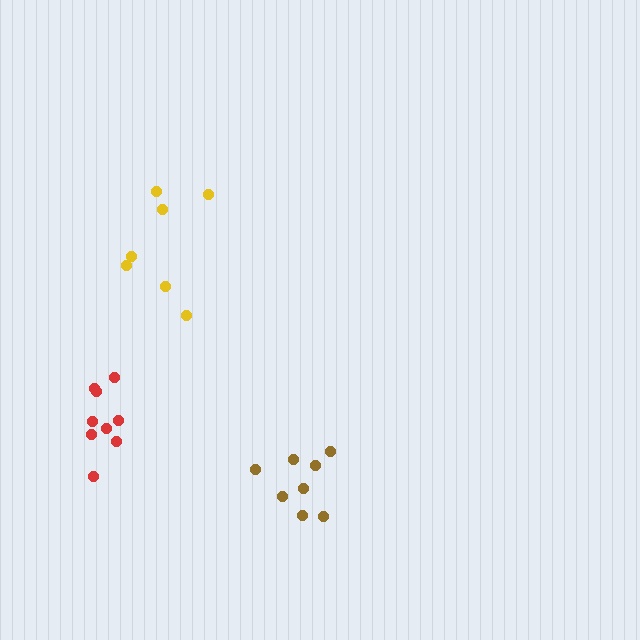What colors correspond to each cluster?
The clusters are colored: red, brown, yellow.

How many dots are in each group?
Group 1: 9 dots, Group 2: 8 dots, Group 3: 7 dots (24 total).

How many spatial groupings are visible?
There are 3 spatial groupings.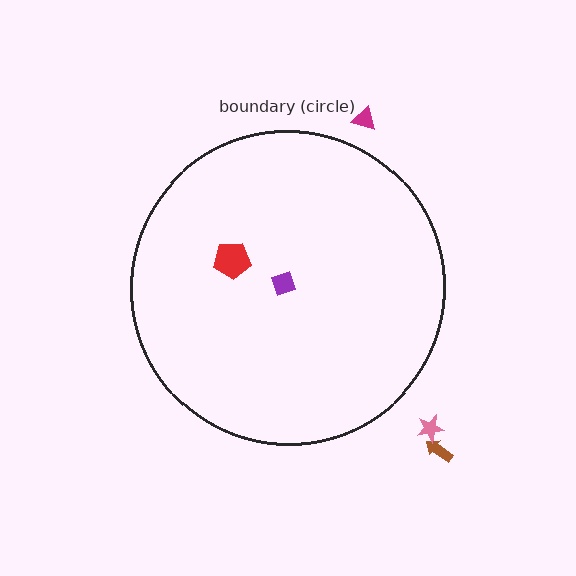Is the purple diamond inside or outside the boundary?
Inside.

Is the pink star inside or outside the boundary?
Outside.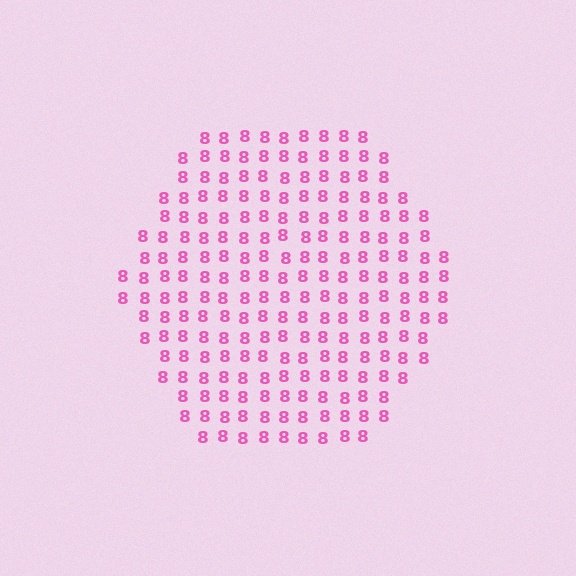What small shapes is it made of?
It is made of small digit 8's.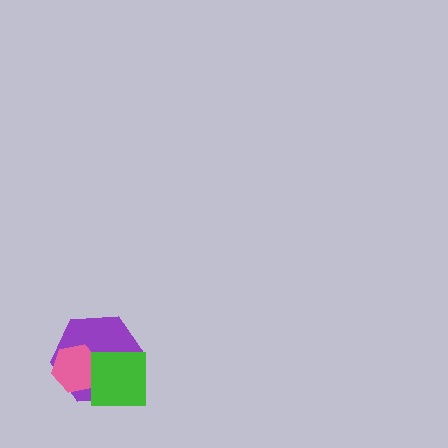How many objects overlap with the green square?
2 objects overlap with the green square.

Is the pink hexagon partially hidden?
Yes, it is partially covered by another shape.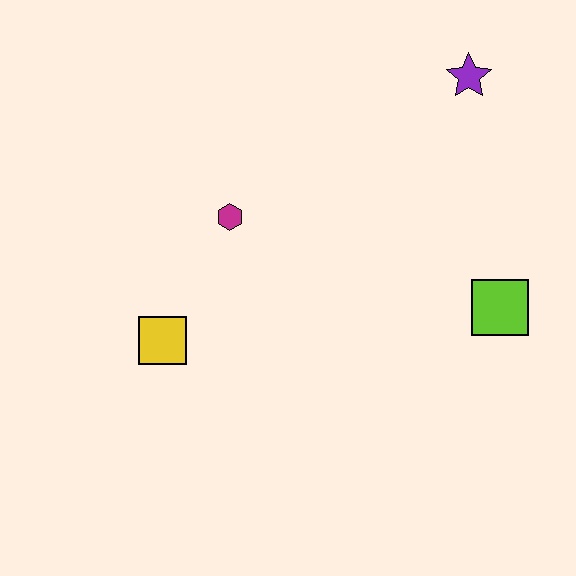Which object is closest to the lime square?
The purple star is closest to the lime square.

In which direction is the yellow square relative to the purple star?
The yellow square is to the left of the purple star.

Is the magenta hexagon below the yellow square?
No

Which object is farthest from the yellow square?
The purple star is farthest from the yellow square.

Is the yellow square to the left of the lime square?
Yes